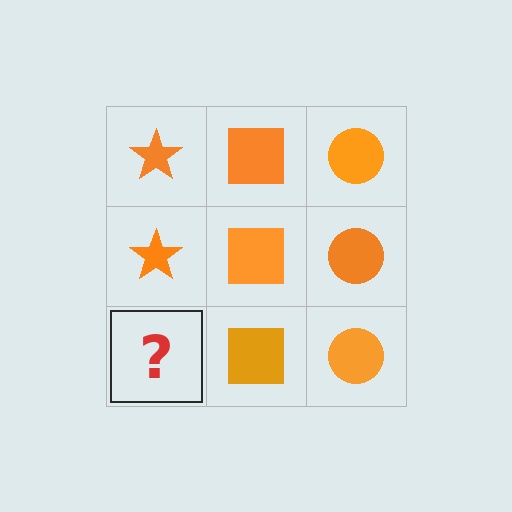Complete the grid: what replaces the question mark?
The question mark should be replaced with an orange star.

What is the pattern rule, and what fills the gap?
The rule is that each column has a consistent shape. The gap should be filled with an orange star.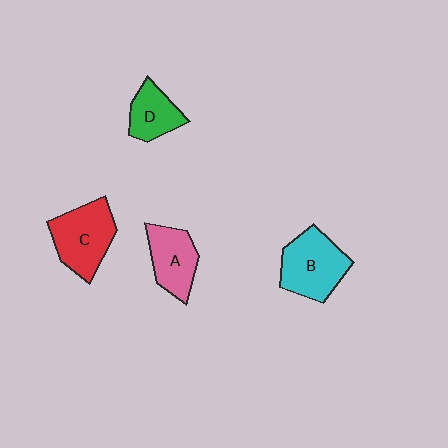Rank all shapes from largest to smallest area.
From largest to smallest: B (cyan), C (red), A (pink), D (green).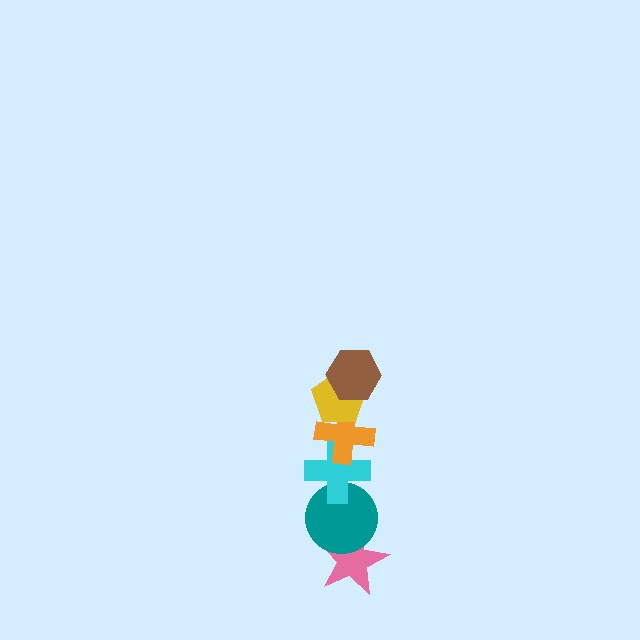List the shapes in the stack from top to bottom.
From top to bottom: the brown hexagon, the yellow pentagon, the orange cross, the cyan cross, the teal circle, the pink star.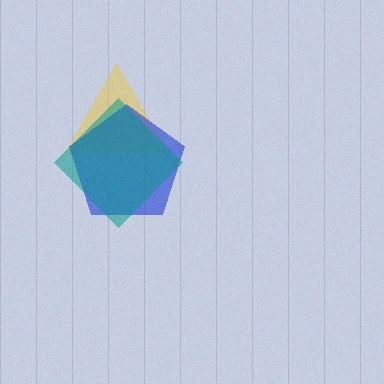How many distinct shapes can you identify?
There are 3 distinct shapes: a yellow triangle, a blue pentagon, a teal diamond.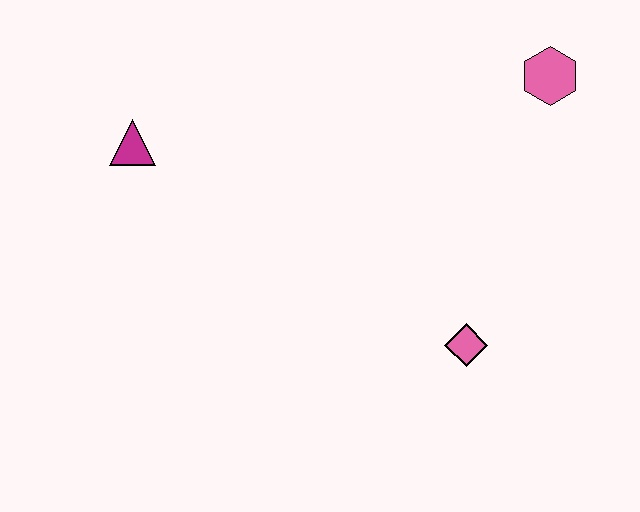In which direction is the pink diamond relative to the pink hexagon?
The pink diamond is below the pink hexagon.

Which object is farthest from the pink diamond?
The magenta triangle is farthest from the pink diamond.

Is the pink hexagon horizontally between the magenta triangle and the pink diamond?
No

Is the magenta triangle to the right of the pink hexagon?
No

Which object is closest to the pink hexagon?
The pink diamond is closest to the pink hexagon.